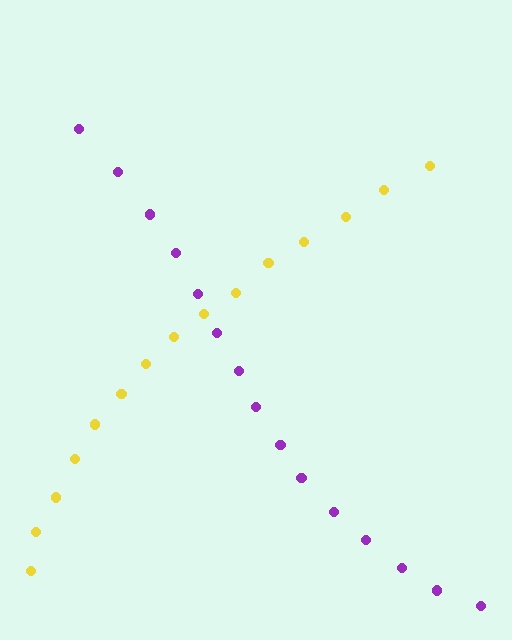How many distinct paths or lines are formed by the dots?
There are 2 distinct paths.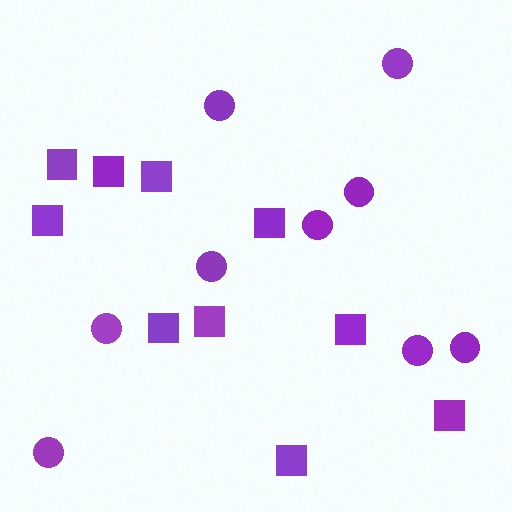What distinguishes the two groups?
There are 2 groups: one group of squares (10) and one group of circles (9).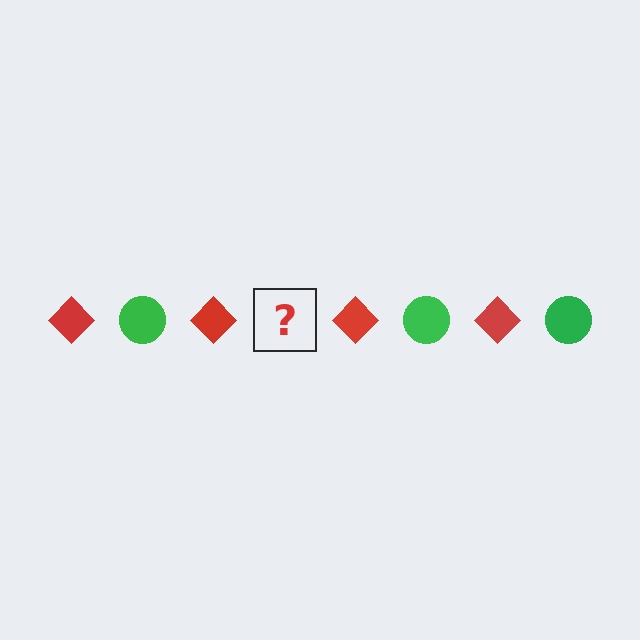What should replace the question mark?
The question mark should be replaced with a green circle.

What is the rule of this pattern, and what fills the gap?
The rule is that the pattern alternates between red diamond and green circle. The gap should be filled with a green circle.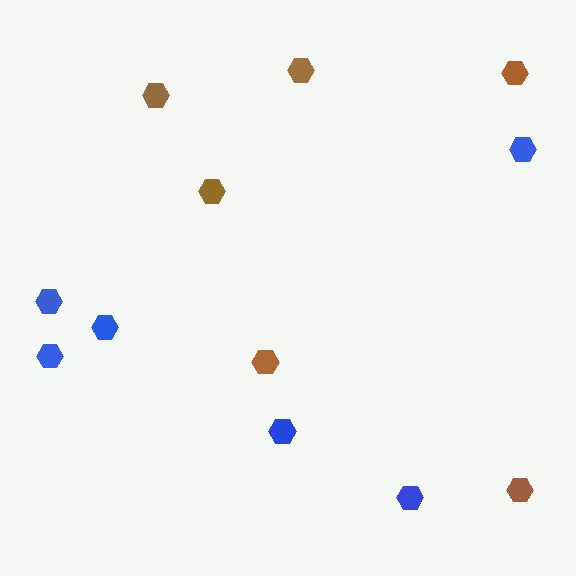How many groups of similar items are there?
There are 2 groups: one group of brown hexagons (6) and one group of blue hexagons (6).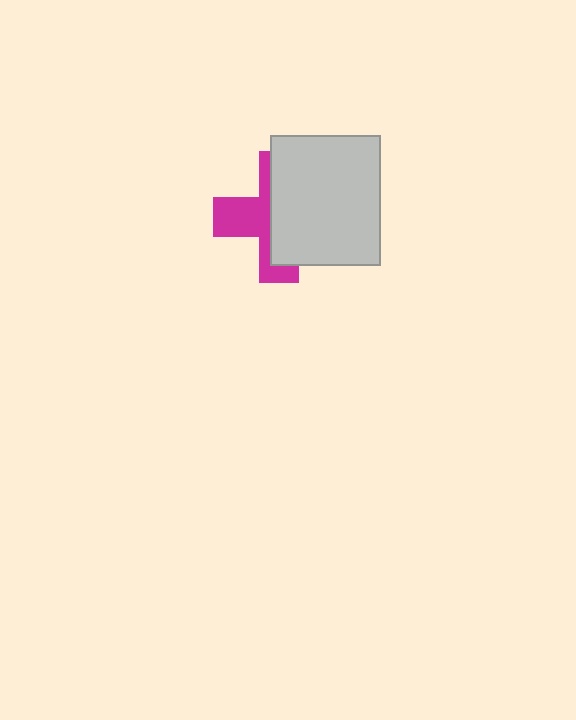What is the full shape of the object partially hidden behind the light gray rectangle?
The partially hidden object is a magenta cross.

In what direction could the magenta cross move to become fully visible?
The magenta cross could move left. That would shift it out from behind the light gray rectangle entirely.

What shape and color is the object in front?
The object in front is a light gray rectangle.